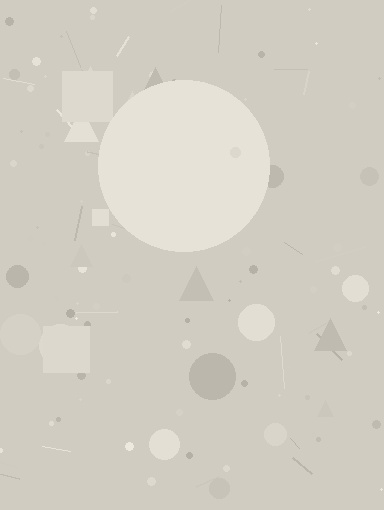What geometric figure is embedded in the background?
A circle is embedded in the background.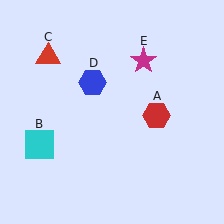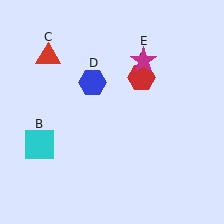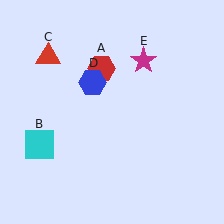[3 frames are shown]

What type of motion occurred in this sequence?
The red hexagon (object A) rotated counterclockwise around the center of the scene.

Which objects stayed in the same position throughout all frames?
Cyan square (object B) and red triangle (object C) and blue hexagon (object D) and magenta star (object E) remained stationary.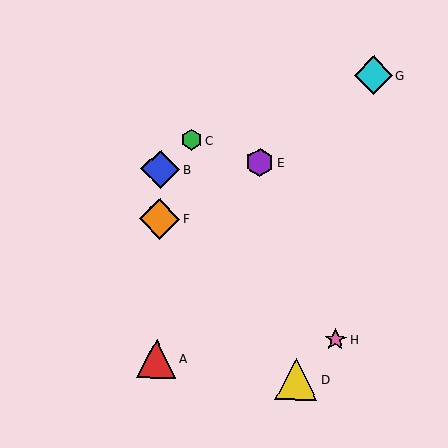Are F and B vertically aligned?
Yes, both are at x≈159.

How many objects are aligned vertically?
3 objects (A, B, F) are aligned vertically.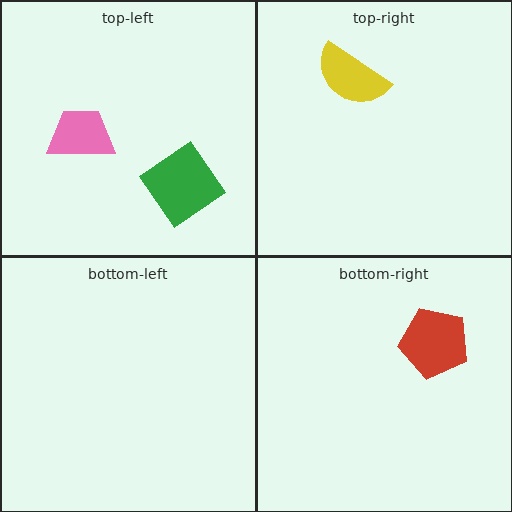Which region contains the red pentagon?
The bottom-right region.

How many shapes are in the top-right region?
1.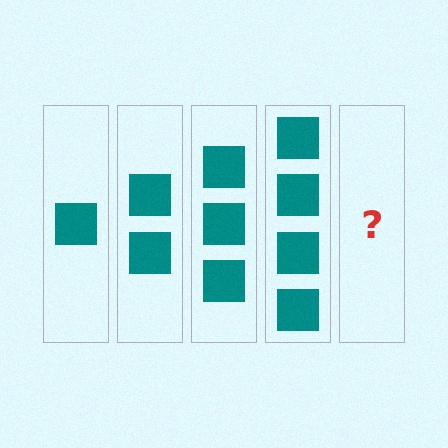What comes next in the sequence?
The next element should be 5 squares.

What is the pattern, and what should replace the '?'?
The pattern is that each step adds one more square. The '?' should be 5 squares.